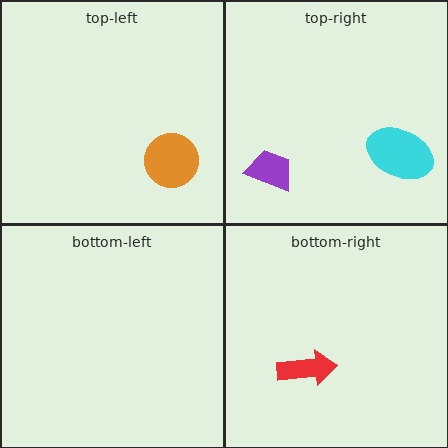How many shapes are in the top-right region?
2.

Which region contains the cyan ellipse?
The top-right region.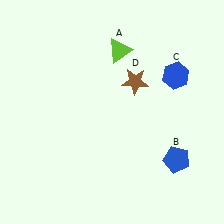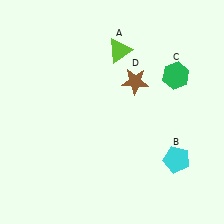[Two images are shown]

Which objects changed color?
B changed from blue to cyan. C changed from blue to green.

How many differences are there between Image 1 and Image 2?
There are 2 differences between the two images.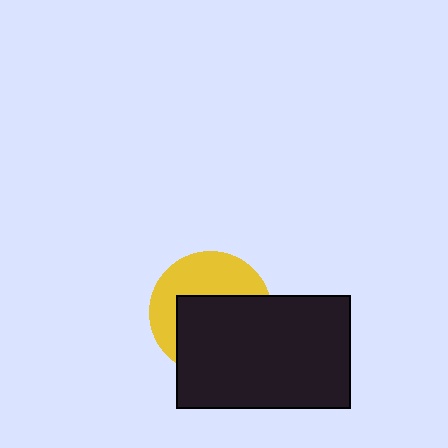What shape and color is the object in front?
The object in front is a black rectangle.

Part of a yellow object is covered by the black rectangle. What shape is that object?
It is a circle.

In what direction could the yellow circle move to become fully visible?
The yellow circle could move up. That would shift it out from behind the black rectangle entirely.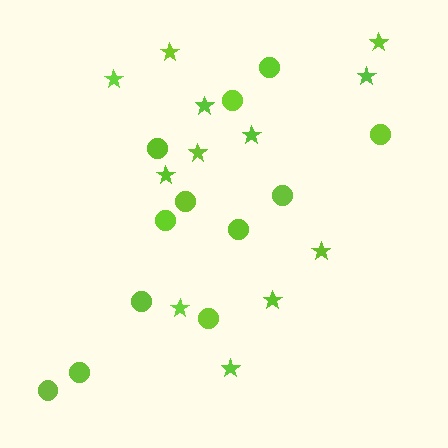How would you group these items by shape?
There are 2 groups: one group of circles (12) and one group of stars (12).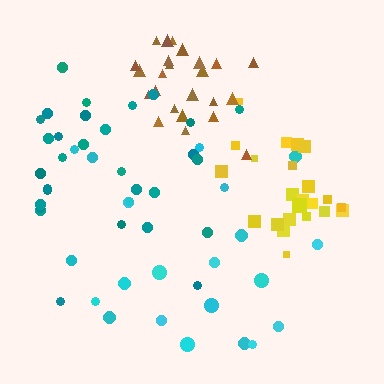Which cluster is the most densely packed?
Brown.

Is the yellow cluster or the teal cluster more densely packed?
Yellow.